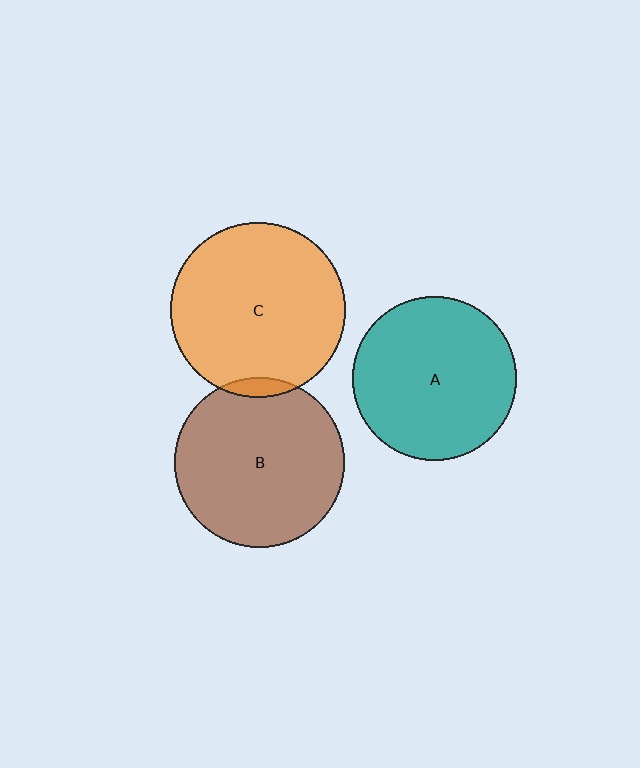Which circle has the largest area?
Circle C (orange).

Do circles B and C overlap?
Yes.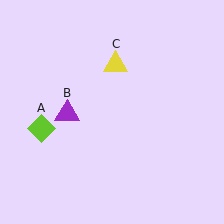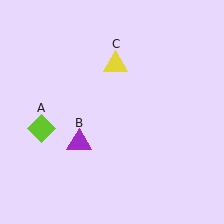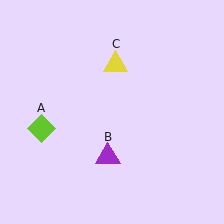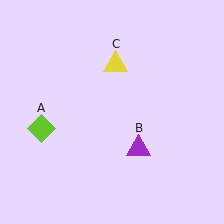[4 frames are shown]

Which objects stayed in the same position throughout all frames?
Lime diamond (object A) and yellow triangle (object C) remained stationary.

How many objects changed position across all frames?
1 object changed position: purple triangle (object B).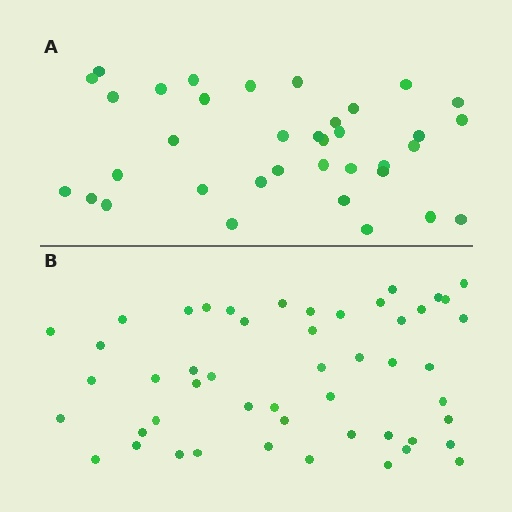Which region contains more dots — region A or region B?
Region B (the bottom region) has more dots.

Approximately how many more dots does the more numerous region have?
Region B has approximately 15 more dots than region A.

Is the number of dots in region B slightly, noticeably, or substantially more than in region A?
Region B has noticeably more, but not dramatically so. The ratio is roughly 1.4 to 1.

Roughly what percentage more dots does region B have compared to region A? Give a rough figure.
About 40% more.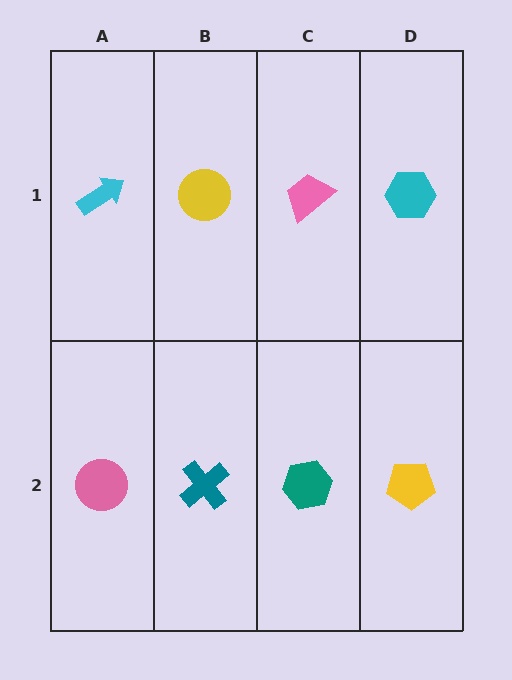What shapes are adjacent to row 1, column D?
A yellow pentagon (row 2, column D), a pink trapezoid (row 1, column C).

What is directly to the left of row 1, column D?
A pink trapezoid.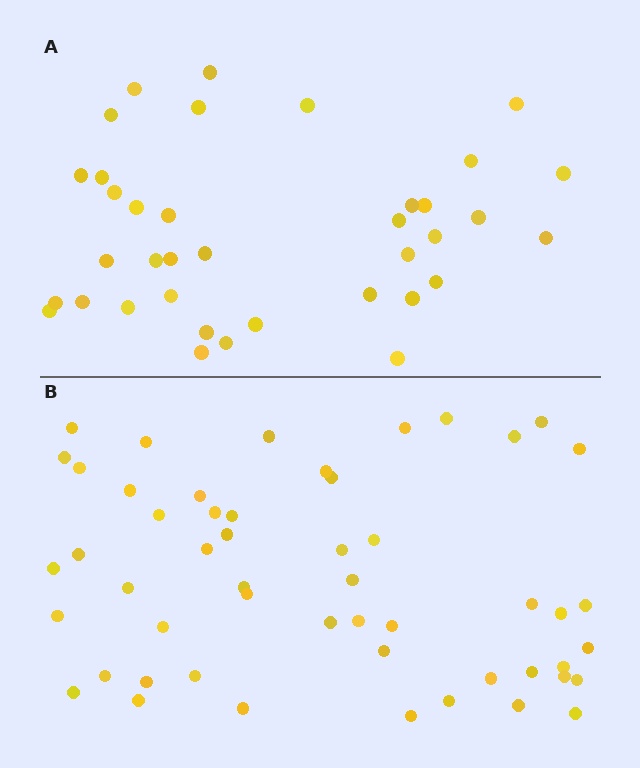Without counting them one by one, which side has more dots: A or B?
Region B (the bottom region) has more dots.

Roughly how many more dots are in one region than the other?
Region B has approximately 15 more dots than region A.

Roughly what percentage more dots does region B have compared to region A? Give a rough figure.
About 40% more.